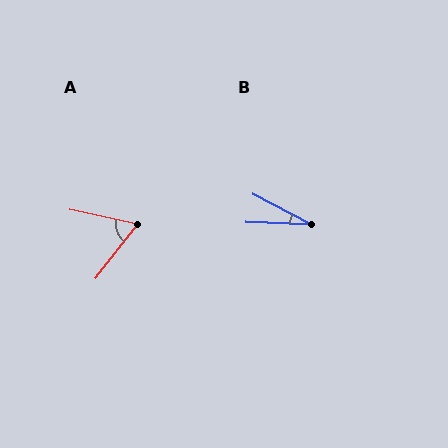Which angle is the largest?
A, at approximately 64 degrees.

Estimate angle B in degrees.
Approximately 26 degrees.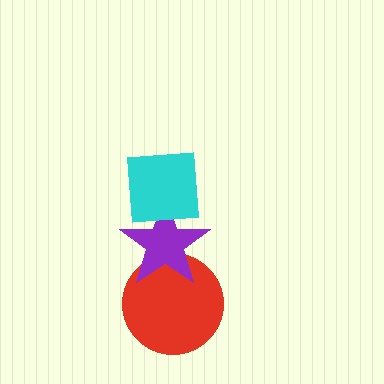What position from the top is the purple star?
The purple star is 2nd from the top.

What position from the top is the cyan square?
The cyan square is 1st from the top.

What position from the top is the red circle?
The red circle is 3rd from the top.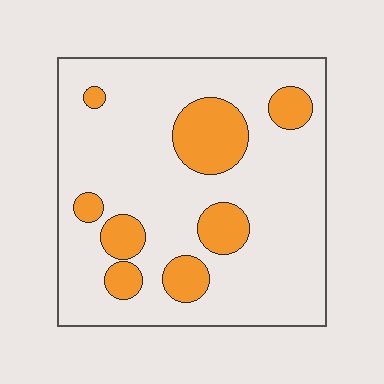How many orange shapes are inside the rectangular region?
8.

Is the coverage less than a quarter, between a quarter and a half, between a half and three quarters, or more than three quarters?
Less than a quarter.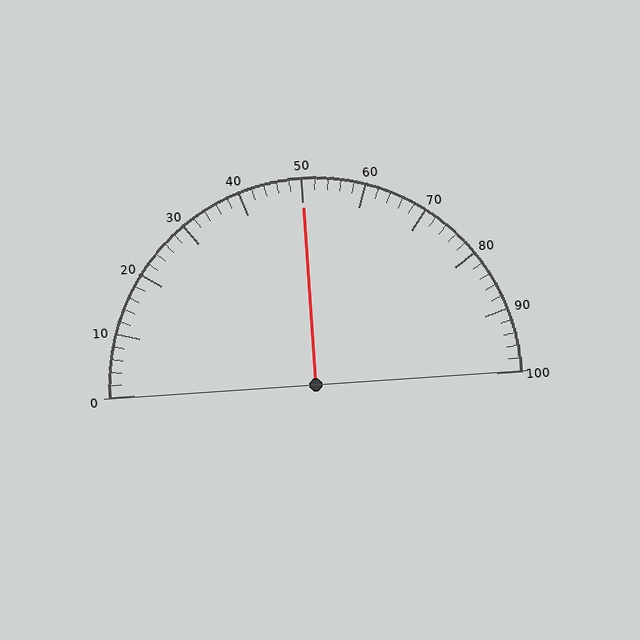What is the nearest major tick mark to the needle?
The nearest major tick mark is 50.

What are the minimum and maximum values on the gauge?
The gauge ranges from 0 to 100.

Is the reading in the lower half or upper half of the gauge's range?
The reading is in the upper half of the range (0 to 100).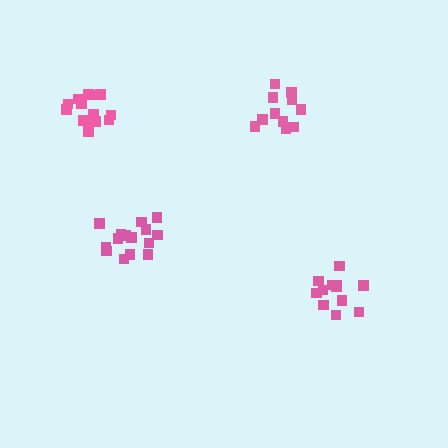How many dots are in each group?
Group 1: 15 dots, Group 2: 15 dots, Group 3: 11 dots, Group 4: 12 dots (53 total).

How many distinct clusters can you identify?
There are 4 distinct clusters.